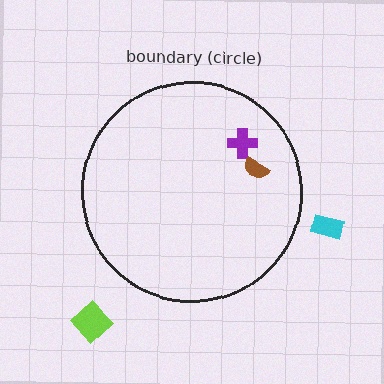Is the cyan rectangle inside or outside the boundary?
Outside.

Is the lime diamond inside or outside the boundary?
Outside.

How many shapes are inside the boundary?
2 inside, 2 outside.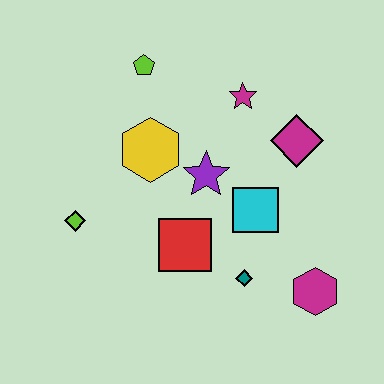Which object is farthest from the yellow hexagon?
The magenta hexagon is farthest from the yellow hexagon.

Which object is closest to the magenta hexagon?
The teal diamond is closest to the magenta hexagon.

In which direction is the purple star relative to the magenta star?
The purple star is below the magenta star.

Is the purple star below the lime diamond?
No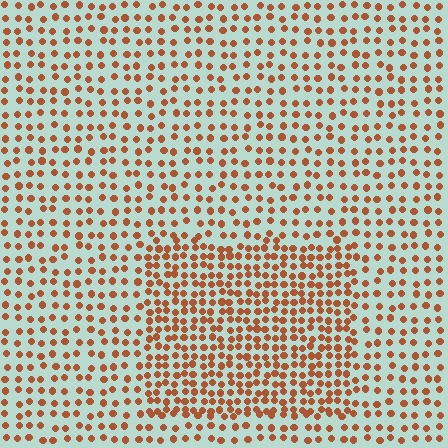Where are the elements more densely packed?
The elements are more densely packed inside the rectangle boundary.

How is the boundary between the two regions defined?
The boundary is defined by a change in element density (approximately 1.8x ratio). All elements are the same color, size, and shape.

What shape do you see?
I see a rectangle.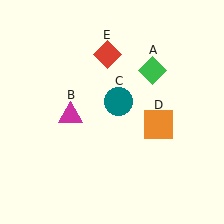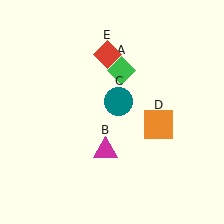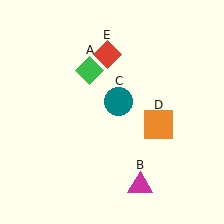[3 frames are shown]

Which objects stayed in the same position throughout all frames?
Teal circle (object C) and orange square (object D) and red diamond (object E) remained stationary.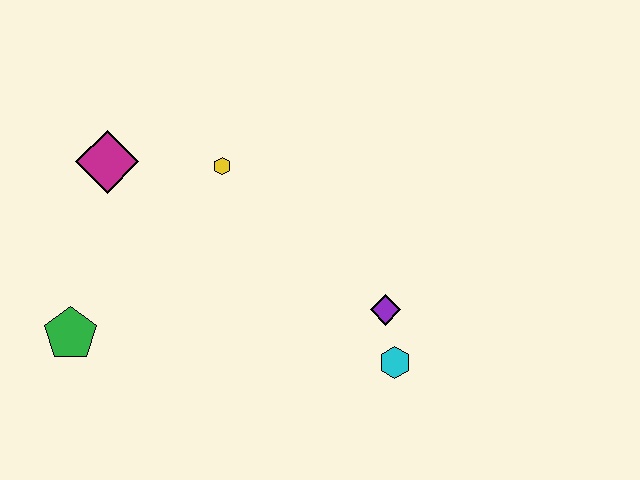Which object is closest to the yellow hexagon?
The magenta diamond is closest to the yellow hexagon.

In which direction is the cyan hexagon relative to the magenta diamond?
The cyan hexagon is to the right of the magenta diamond.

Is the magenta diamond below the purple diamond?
No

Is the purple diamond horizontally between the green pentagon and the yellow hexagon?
No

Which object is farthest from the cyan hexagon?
The magenta diamond is farthest from the cyan hexagon.